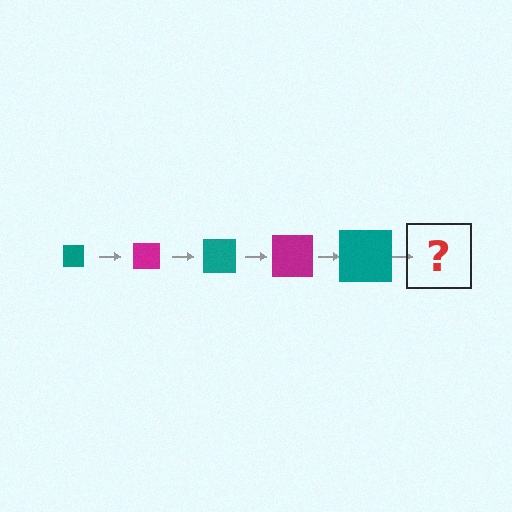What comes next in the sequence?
The next element should be a magenta square, larger than the previous one.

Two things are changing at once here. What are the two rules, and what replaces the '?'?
The two rules are that the square grows larger each step and the color cycles through teal and magenta. The '?' should be a magenta square, larger than the previous one.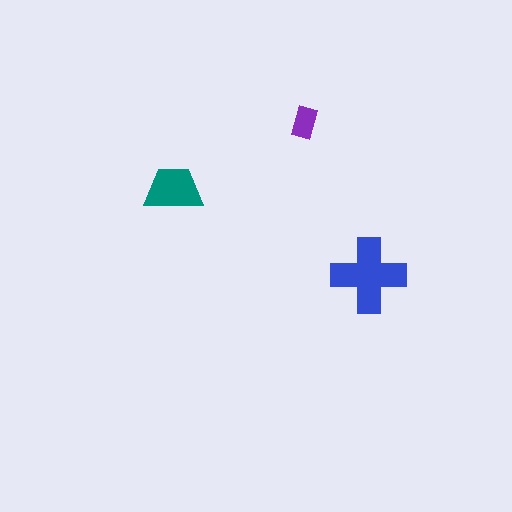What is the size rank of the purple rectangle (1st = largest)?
3rd.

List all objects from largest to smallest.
The blue cross, the teal trapezoid, the purple rectangle.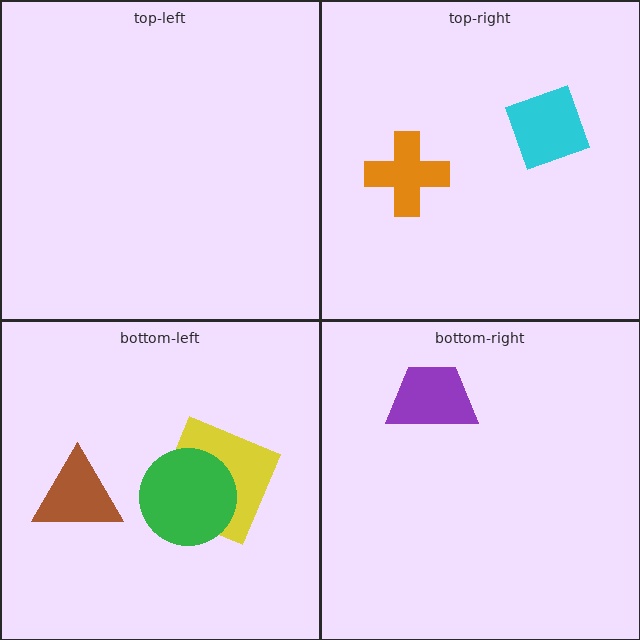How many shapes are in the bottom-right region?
1.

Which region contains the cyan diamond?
The top-right region.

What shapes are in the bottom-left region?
The yellow square, the brown triangle, the green circle.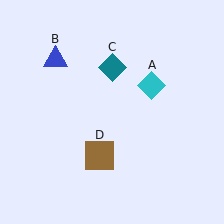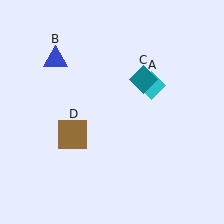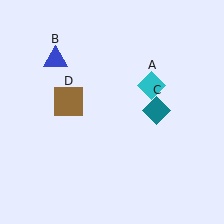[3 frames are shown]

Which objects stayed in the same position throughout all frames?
Cyan diamond (object A) and blue triangle (object B) remained stationary.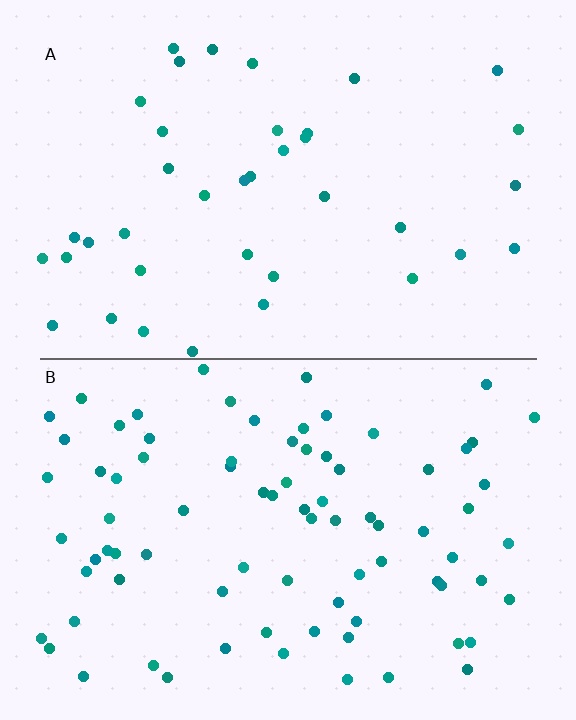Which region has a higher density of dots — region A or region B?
B (the bottom).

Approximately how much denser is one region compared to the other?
Approximately 2.1× — region B over region A.